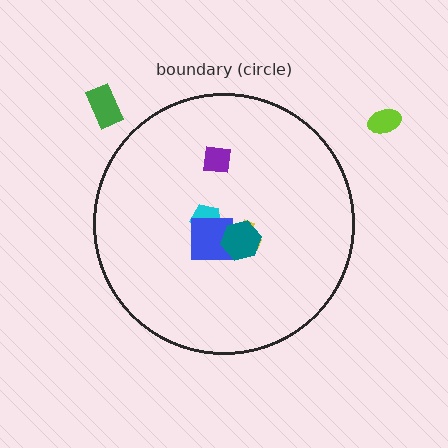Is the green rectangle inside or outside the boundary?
Outside.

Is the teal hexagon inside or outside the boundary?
Inside.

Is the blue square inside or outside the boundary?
Inside.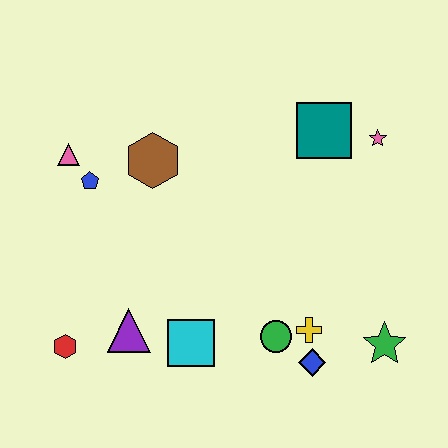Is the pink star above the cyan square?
Yes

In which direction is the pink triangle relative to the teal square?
The pink triangle is to the left of the teal square.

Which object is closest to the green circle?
The yellow cross is closest to the green circle.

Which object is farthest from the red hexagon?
The pink star is farthest from the red hexagon.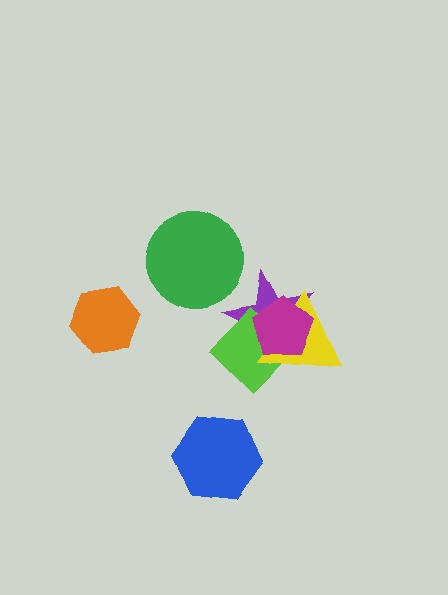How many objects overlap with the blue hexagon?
0 objects overlap with the blue hexagon.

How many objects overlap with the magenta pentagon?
3 objects overlap with the magenta pentagon.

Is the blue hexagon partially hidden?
No, no other shape covers it.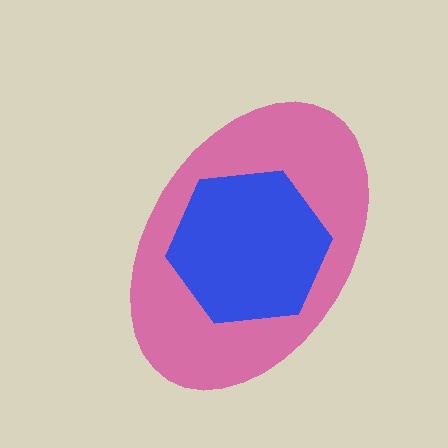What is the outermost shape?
The pink ellipse.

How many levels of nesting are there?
2.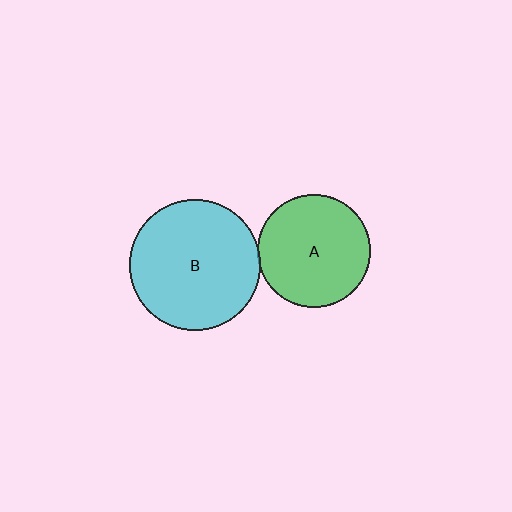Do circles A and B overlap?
Yes.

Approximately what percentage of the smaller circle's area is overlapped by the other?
Approximately 5%.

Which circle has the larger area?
Circle B (cyan).